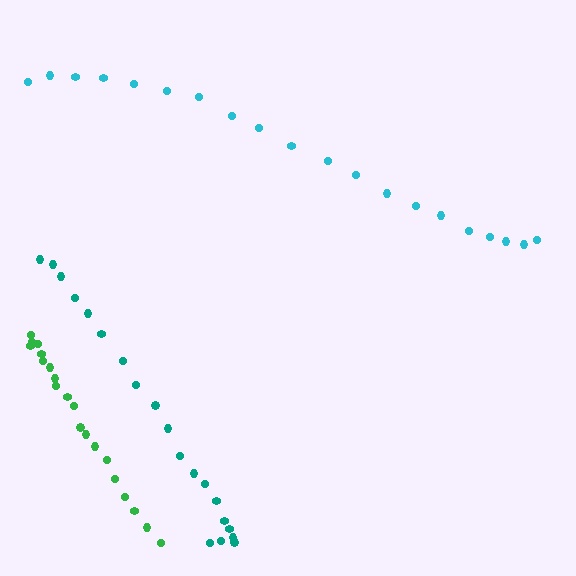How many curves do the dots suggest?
There are 3 distinct paths.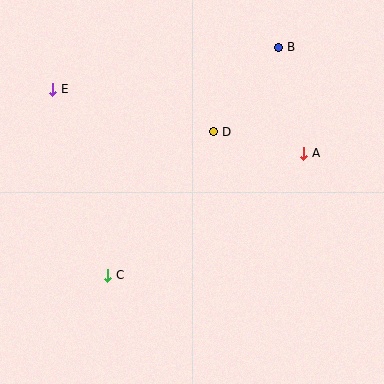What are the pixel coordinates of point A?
Point A is at (304, 153).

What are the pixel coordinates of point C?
Point C is at (108, 275).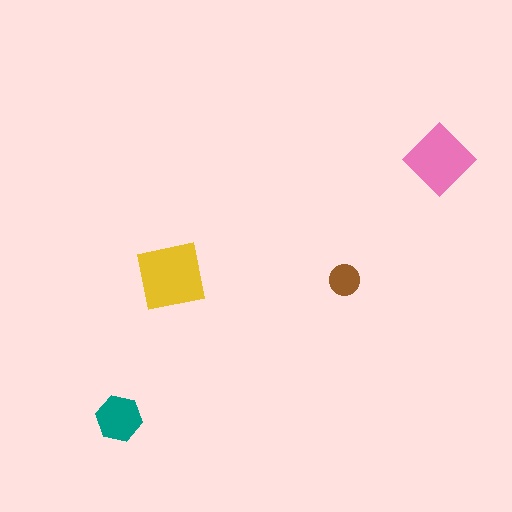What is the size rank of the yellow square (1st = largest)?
1st.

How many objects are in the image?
There are 4 objects in the image.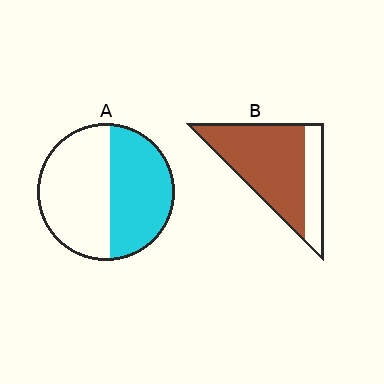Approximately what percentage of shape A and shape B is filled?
A is approximately 45% and B is approximately 75%.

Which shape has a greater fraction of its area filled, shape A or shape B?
Shape B.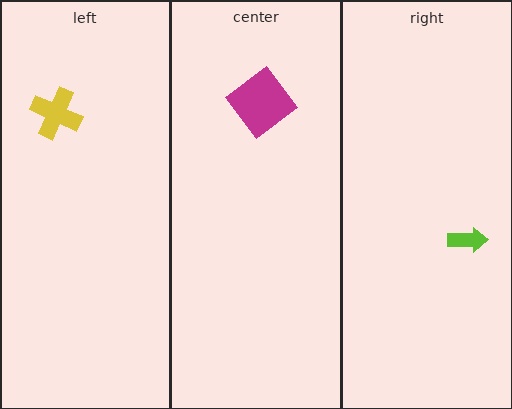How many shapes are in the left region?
1.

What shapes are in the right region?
The lime arrow.